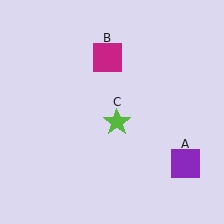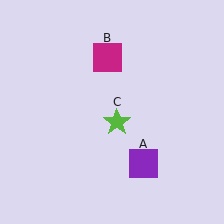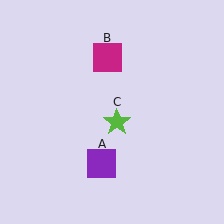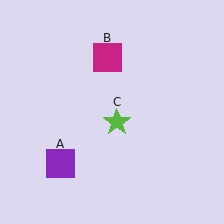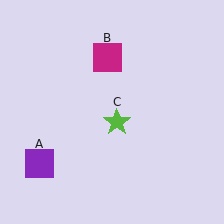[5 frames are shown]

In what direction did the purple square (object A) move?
The purple square (object A) moved left.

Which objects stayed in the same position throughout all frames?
Magenta square (object B) and lime star (object C) remained stationary.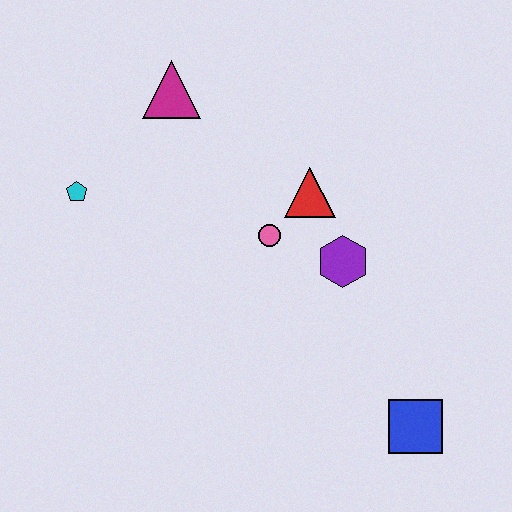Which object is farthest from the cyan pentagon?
The blue square is farthest from the cyan pentagon.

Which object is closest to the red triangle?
The pink circle is closest to the red triangle.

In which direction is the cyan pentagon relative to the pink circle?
The cyan pentagon is to the left of the pink circle.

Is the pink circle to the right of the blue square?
No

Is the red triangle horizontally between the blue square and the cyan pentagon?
Yes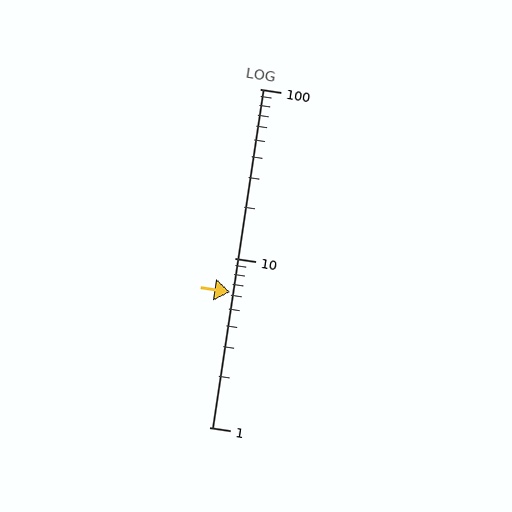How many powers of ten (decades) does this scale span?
The scale spans 2 decades, from 1 to 100.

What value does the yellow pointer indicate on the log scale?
The pointer indicates approximately 6.3.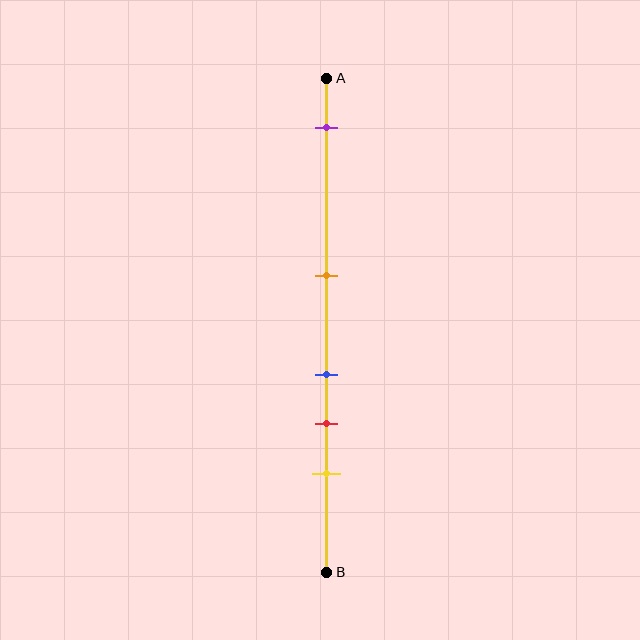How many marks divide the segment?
There are 5 marks dividing the segment.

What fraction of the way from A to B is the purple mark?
The purple mark is approximately 10% (0.1) of the way from A to B.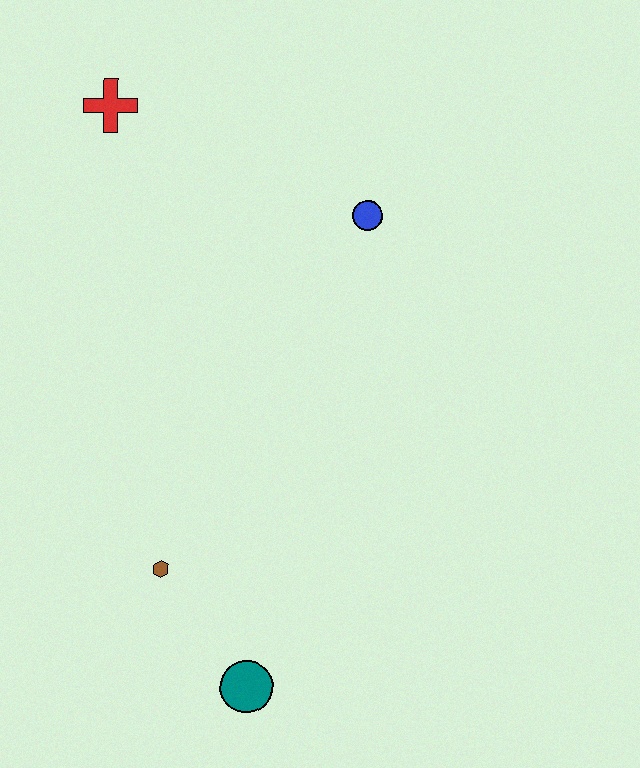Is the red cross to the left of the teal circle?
Yes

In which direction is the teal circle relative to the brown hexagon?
The teal circle is below the brown hexagon.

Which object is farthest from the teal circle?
The red cross is farthest from the teal circle.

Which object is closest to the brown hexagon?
The teal circle is closest to the brown hexagon.